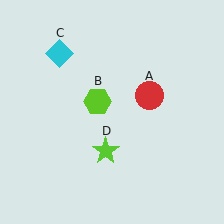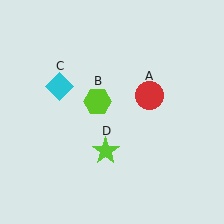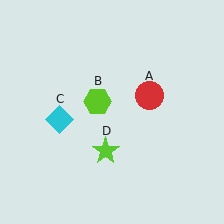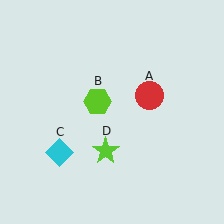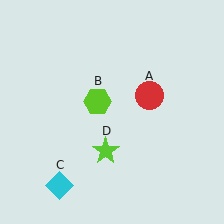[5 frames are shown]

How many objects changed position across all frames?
1 object changed position: cyan diamond (object C).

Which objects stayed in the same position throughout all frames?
Red circle (object A) and lime hexagon (object B) and lime star (object D) remained stationary.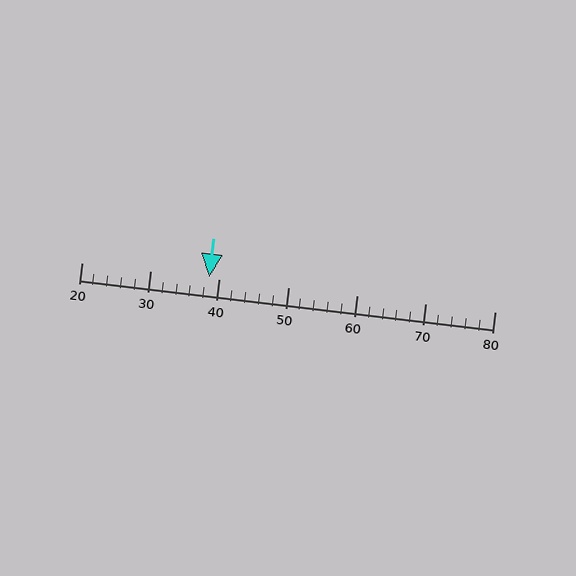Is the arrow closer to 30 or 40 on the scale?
The arrow is closer to 40.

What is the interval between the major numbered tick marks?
The major tick marks are spaced 10 units apart.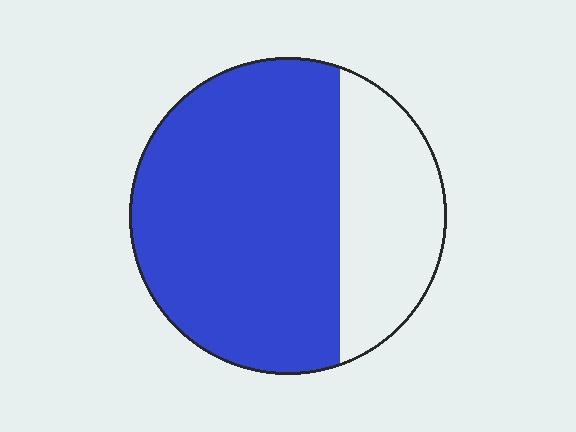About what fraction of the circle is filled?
About two thirds (2/3).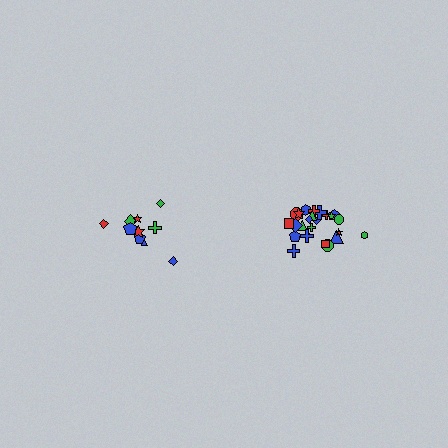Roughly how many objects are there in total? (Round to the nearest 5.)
Roughly 35 objects in total.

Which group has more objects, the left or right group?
The right group.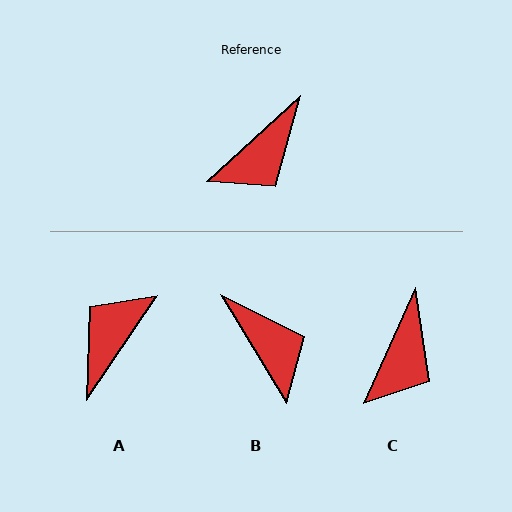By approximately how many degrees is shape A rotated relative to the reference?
Approximately 167 degrees clockwise.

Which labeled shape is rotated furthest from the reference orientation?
A, about 167 degrees away.